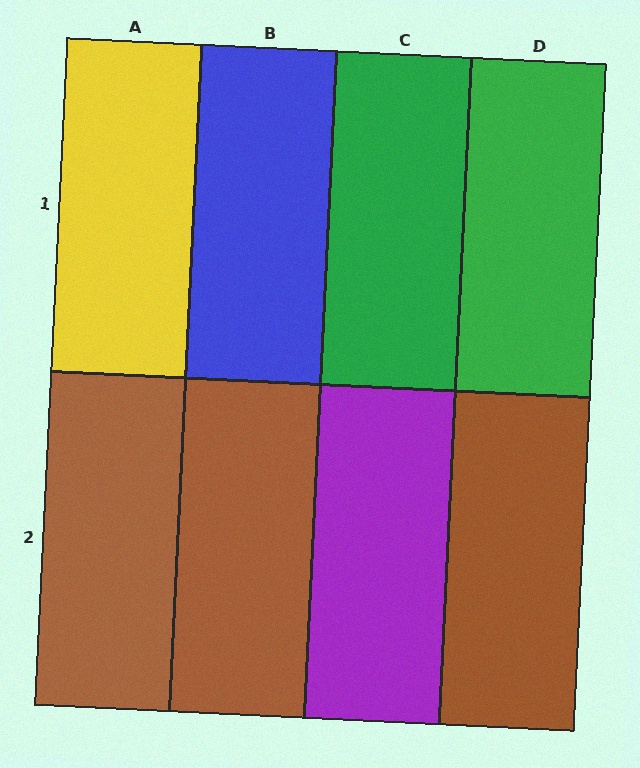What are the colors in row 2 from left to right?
Brown, brown, purple, brown.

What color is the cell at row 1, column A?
Yellow.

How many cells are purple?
1 cell is purple.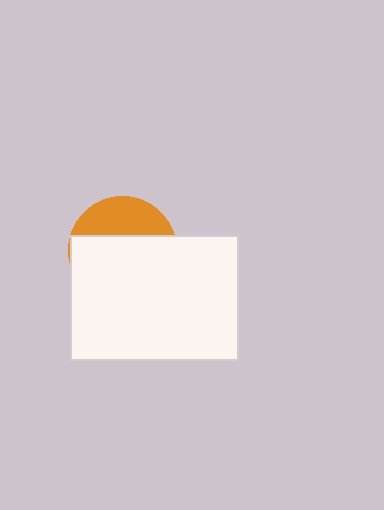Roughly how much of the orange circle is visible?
A small part of it is visible (roughly 33%).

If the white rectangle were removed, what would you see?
You would see the complete orange circle.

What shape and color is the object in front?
The object in front is a white rectangle.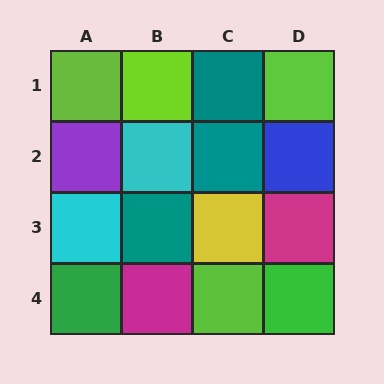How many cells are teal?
3 cells are teal.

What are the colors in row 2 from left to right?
Purple, cyan, teal, blue.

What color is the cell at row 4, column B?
Magenta.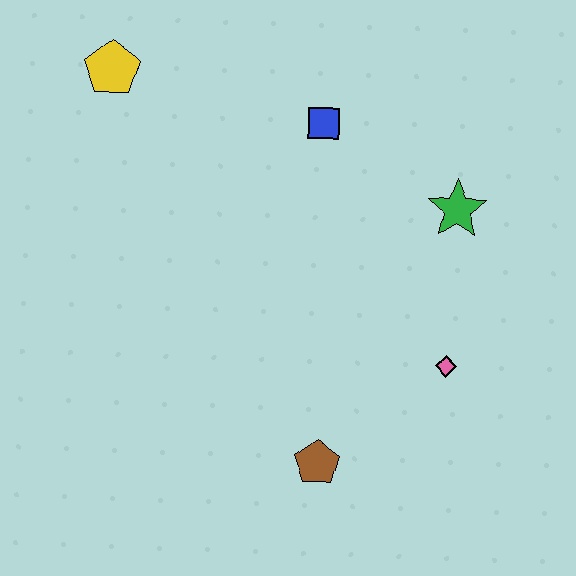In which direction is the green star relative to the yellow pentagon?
The green star is to the right of the yellow pentagon.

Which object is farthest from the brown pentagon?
The yellow pentagon is farthest from the brown pentagon.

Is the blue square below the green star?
No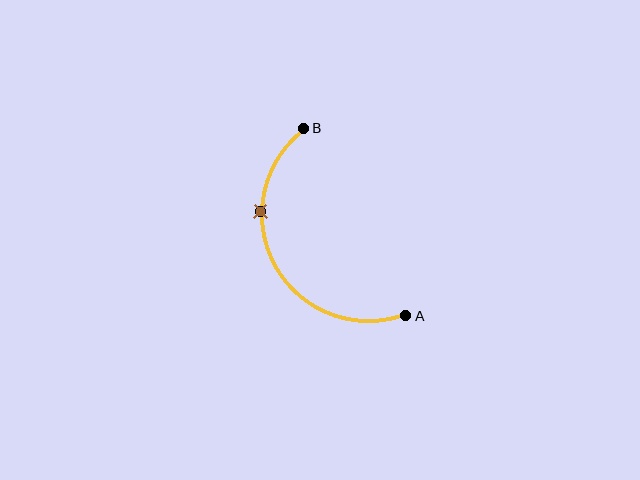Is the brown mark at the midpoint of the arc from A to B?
No. The brown mark lies on the arc but is closer to endpoint B. The arc midpoint would be at the point on the curve equidistant along the arc from both A and B.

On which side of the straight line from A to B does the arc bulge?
The arc bulges to the left of the straight line connecting A and B.